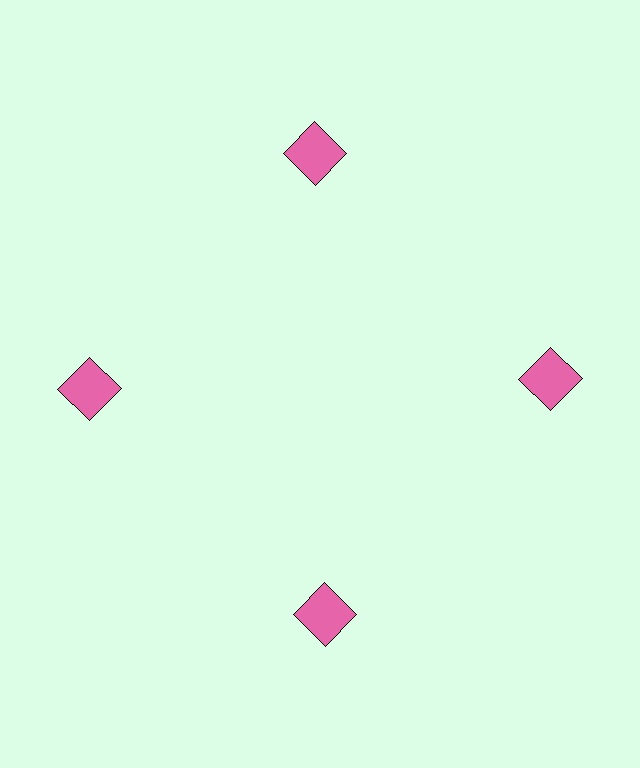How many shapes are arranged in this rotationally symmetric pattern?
There are 4 shapes, arranged in 4 groups of 1.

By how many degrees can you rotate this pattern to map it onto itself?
The pattern maps onto itself every 90 degrees of rotation.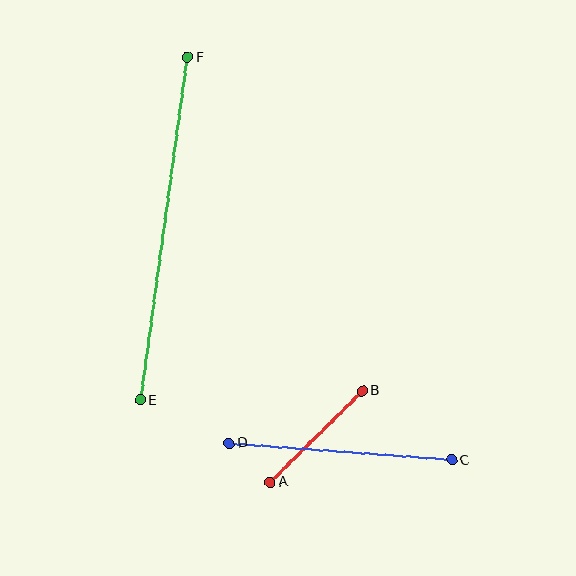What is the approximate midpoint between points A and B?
The midpoint is at approximately (316, 436) pixels.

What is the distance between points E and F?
The distance is approximately 346 pixels.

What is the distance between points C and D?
The distance is approximately 223 pixels.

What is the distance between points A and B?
The distance is approximately 130 pixels.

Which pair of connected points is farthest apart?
Points E and F are farthest apart.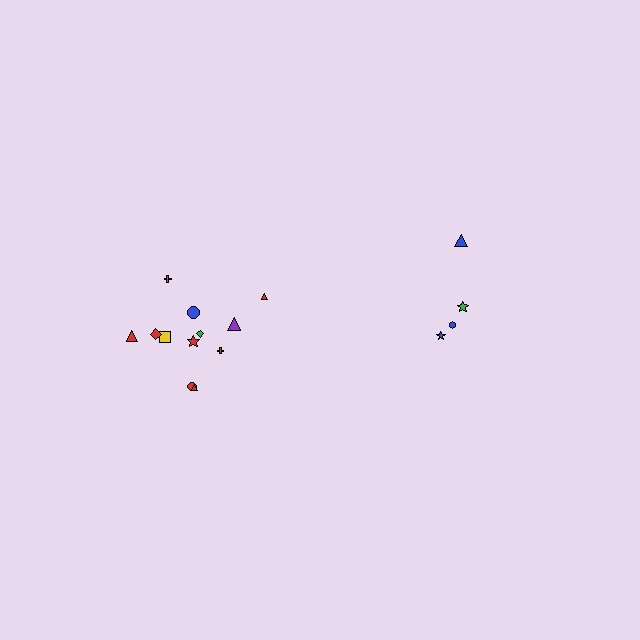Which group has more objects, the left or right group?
The left group.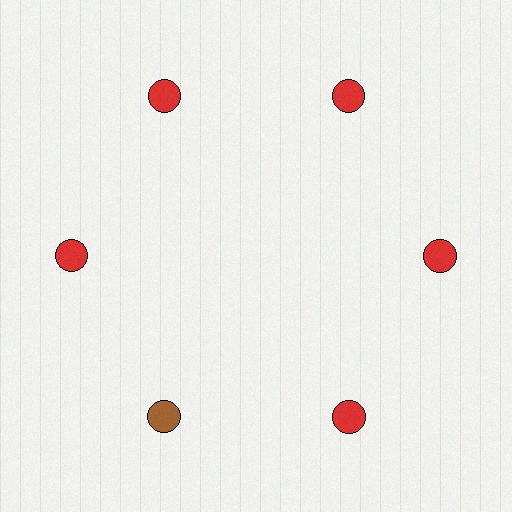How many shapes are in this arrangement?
There are 6 shapes arranged in a ring pattern.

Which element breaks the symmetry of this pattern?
The brown circle at roughly the 7 o'clock position breaks the symmetry. All other shapes are red circles.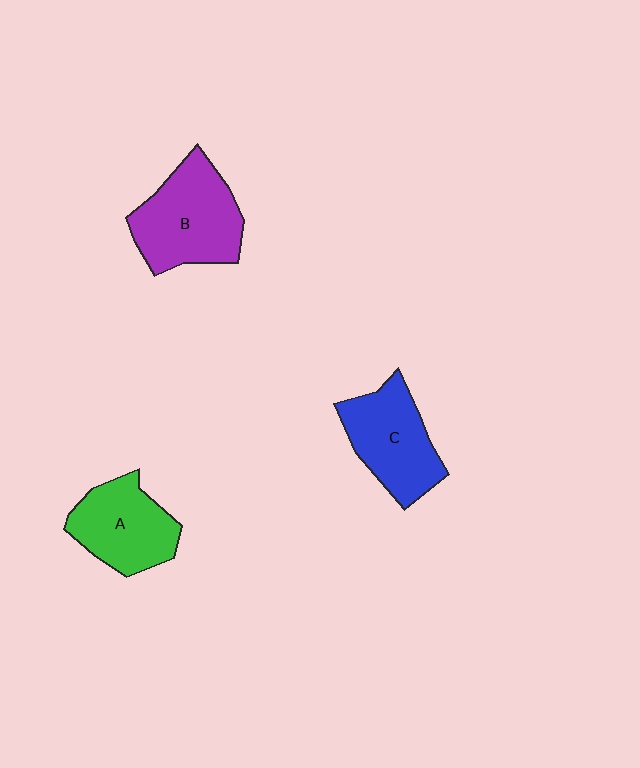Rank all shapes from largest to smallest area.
From largest to smallest: B (purple), C (blue), A (green).